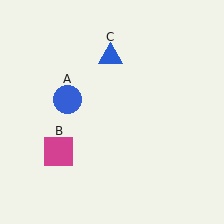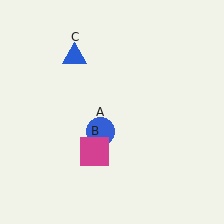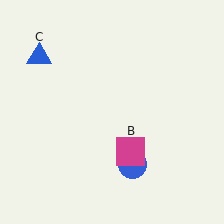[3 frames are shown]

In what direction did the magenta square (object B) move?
The magenta square (object B) moved right.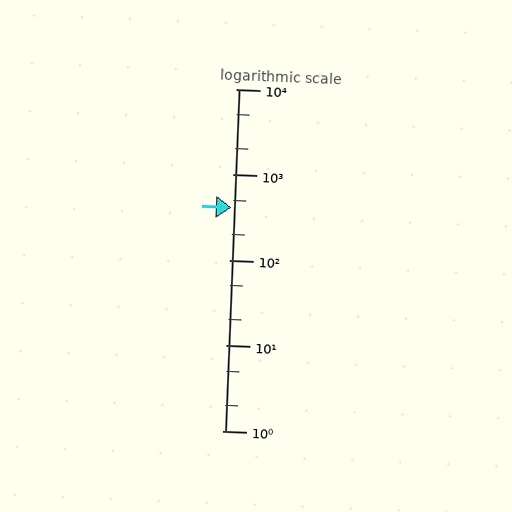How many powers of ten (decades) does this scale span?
The scale spans 4 decades, from 1 to 10000.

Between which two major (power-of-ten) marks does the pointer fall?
The pointer is between 100 and 1000.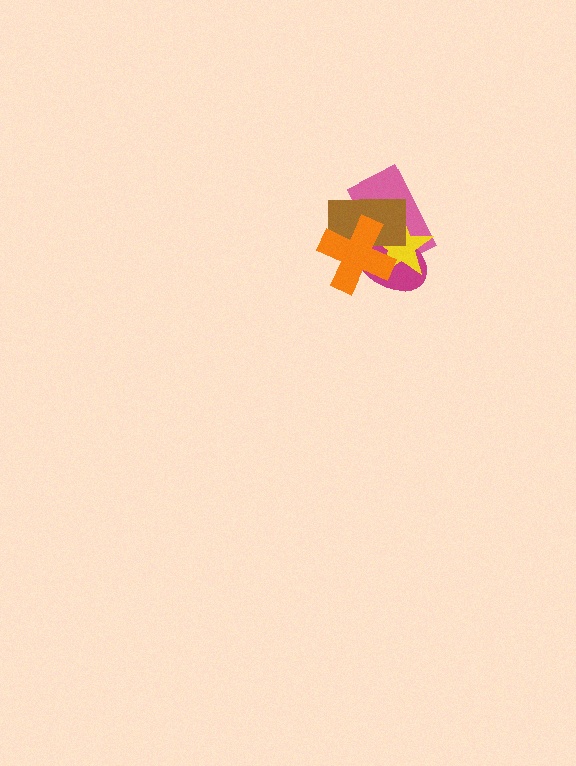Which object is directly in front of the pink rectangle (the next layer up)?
The magenta ellipse is directly in front of the pink rectangle.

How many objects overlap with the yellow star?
4 objects overlap with the yellow star.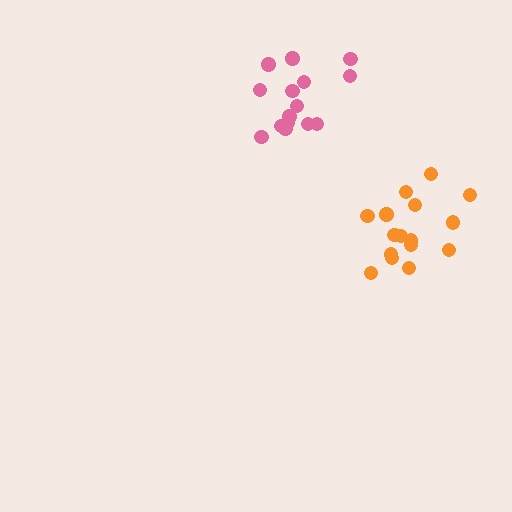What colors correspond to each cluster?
The clusters are colored: orange, pink.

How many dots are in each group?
Group 1: 16 dots, Group 2: 15 dots (31 total).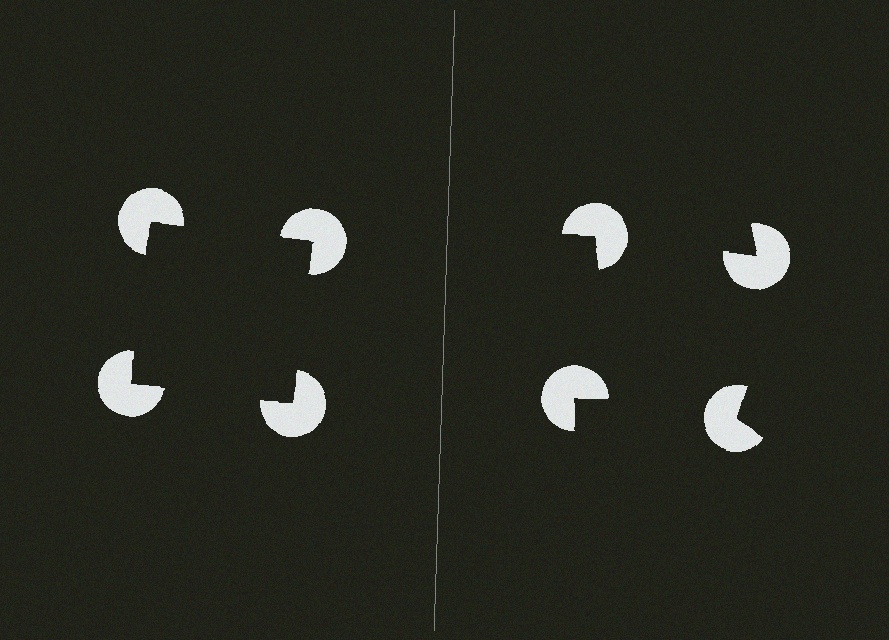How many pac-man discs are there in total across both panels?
8 — 4 on each side.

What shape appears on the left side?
An illusory square.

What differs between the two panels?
The pac-man discs are positioned identically on both sides; only the wedge orientations differ. On the left they align to a square; on the right they are misaligned.